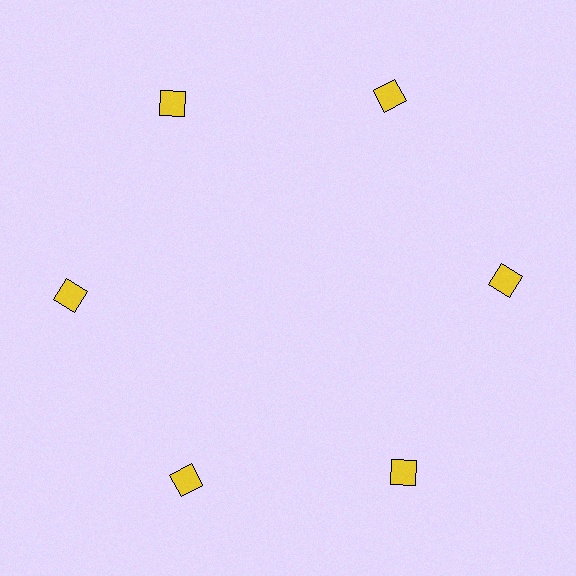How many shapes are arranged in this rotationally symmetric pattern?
There are 6 shapes, arranged in 6 groups of 1.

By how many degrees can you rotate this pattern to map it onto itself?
The pattern maps onto itself every 60 degrees of rotation.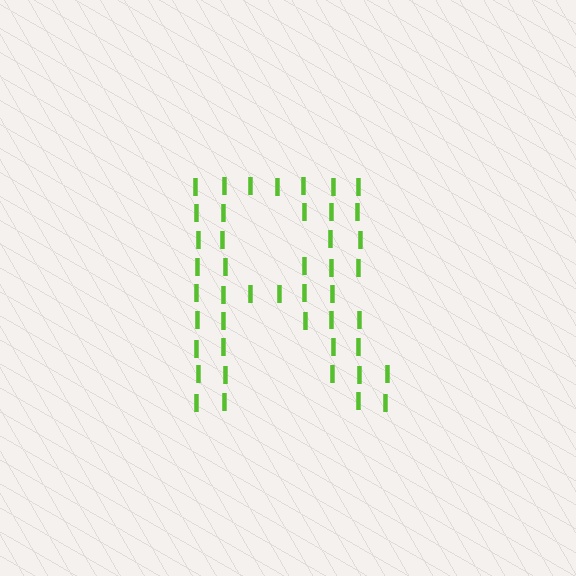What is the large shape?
The large shape is the letter R.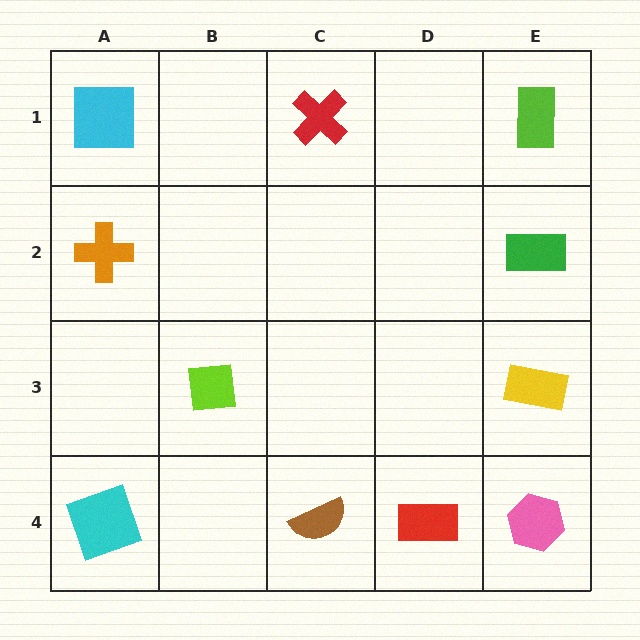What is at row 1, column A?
A cyan square.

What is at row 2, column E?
A green rectangle.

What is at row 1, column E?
A lime rectangle.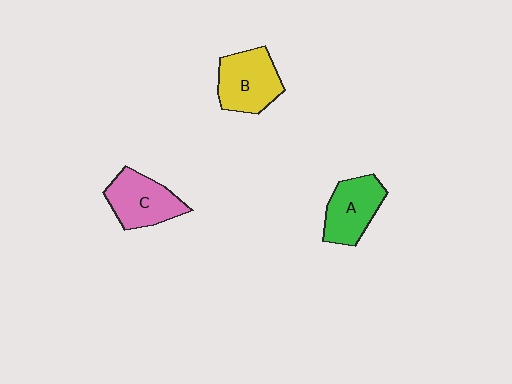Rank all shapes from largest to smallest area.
From largest to smallest: B (yellow), C (pink), A (green).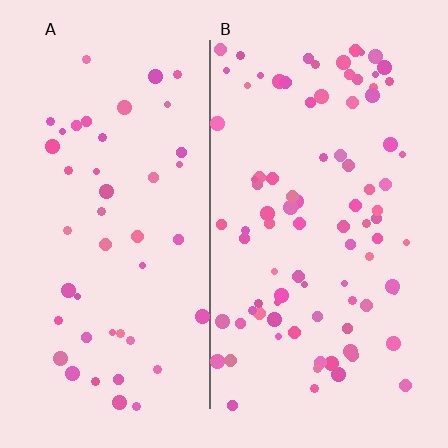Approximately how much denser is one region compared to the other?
Approximately 1.9× — region B over region A.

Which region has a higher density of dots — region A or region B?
B (the right).